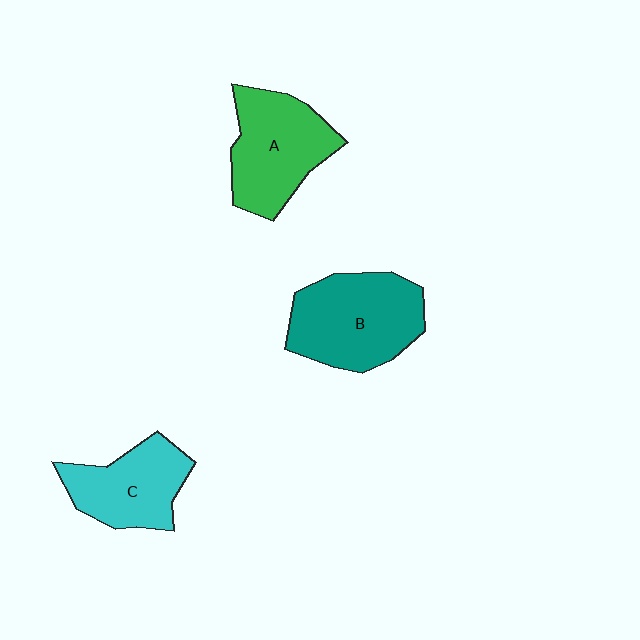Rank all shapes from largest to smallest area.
From largest to smallest: B (teal), A (green), C (cyan).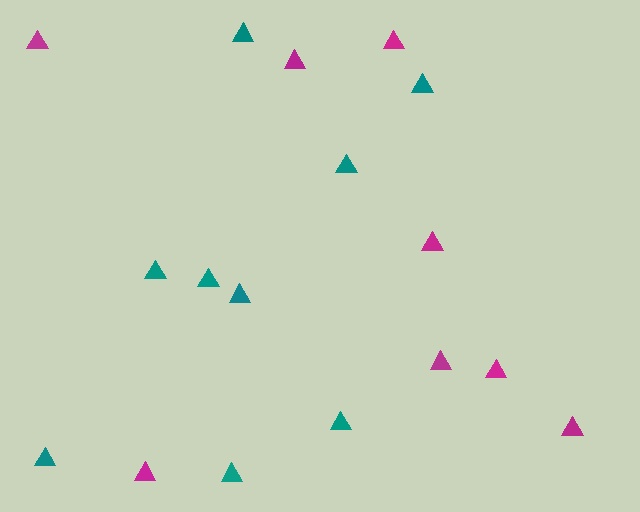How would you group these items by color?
There are 2 groups: one group of teal triangles (9) and one group of magenta triangles (8).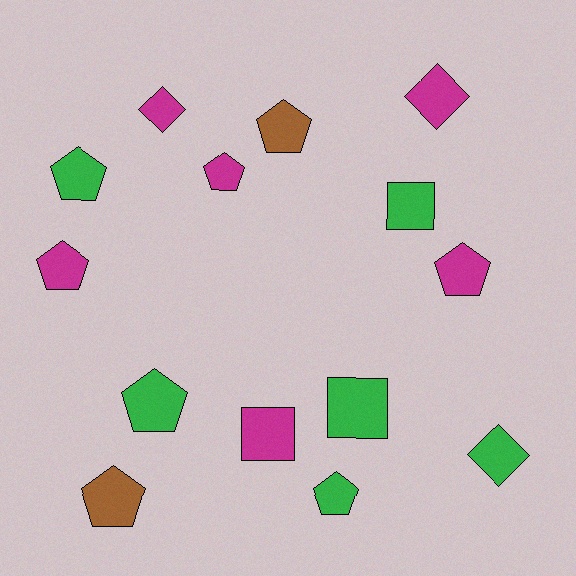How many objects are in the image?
There are 14 objects.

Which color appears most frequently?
Green, with 6 objects.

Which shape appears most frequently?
Pentagon, with 8 objects.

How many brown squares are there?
There are no brown squares.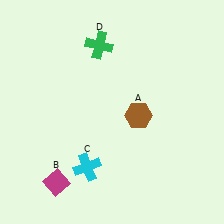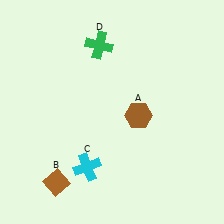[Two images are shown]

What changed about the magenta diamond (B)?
In Image 1, B is magenta. In Image 2, it changed to brown.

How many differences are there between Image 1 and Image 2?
There is 1 difference between the two images.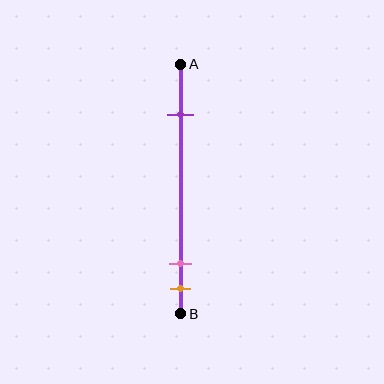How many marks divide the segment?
There are 3 marks dividing the segment.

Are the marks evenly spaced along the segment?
No, the marks are not evenly spaced.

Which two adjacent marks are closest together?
The pink and orange marks are the closest adjacent pair.